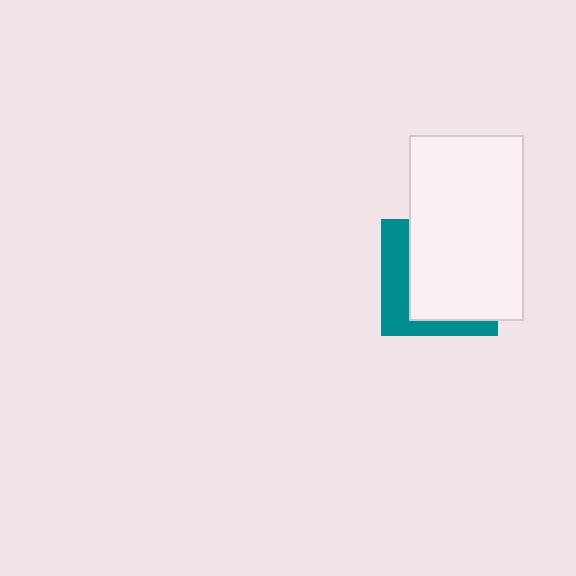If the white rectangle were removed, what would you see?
You would see the complete teal square.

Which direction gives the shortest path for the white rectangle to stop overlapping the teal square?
Moving toward the upper-right gives the shortest separation.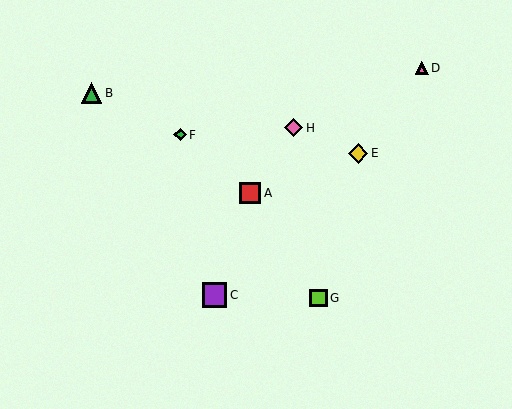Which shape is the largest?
The purple square (labeled C) is the largest.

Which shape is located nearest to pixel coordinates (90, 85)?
The green triangle (labeled B) at (92, 93) is nearest to that location.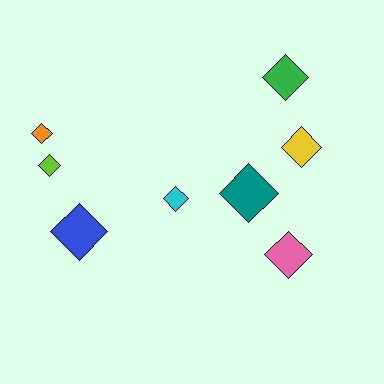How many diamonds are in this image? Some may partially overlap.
There are 8 diamonds.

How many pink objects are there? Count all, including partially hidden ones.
There is 1 pink object.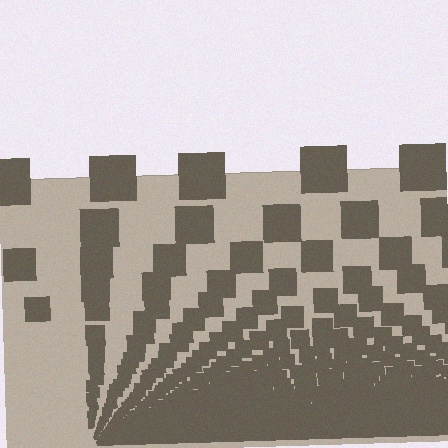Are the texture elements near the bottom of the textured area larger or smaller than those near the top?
Smaller. The gradient is inverted — elements near the bottom are smaller and denser.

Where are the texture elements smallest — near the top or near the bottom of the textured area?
Near the bottom.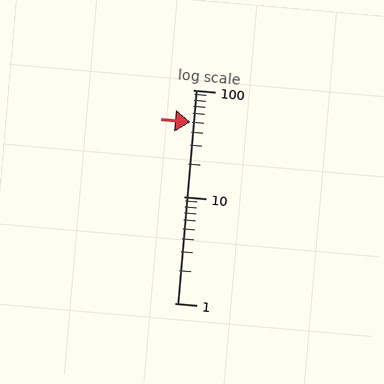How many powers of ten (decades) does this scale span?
The scale spans 2 decades, from 1 to 100.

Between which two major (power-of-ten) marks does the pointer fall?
The pointer is between 10 and 100.